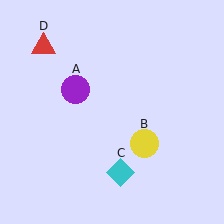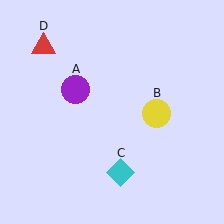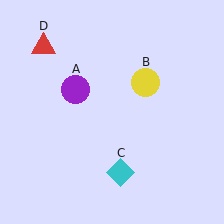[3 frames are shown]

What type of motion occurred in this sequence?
The yellow circle (object B) rotated counterclockwise around the center of the scene.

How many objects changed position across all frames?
1 object changed position: yellow circle (object B).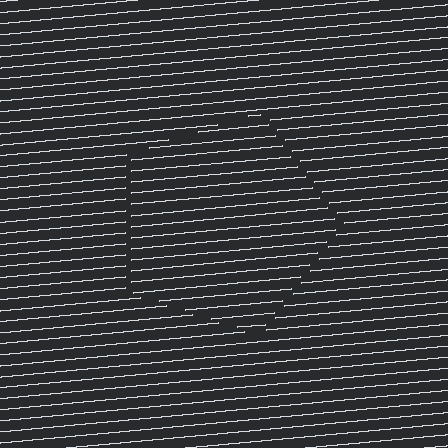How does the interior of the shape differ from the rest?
The interior of the shape contains the same grating, shifted by half a period — the contour is defined by the phase discontinuity where line-ends from the inner and outer gratings abut.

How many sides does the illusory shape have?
5 sides — the line-ends trace a pentagon.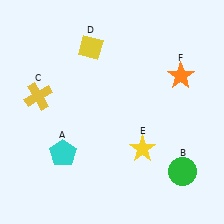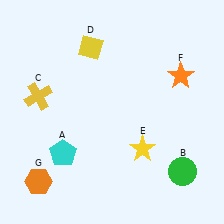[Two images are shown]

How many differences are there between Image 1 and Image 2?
There is 1 difference between the two images.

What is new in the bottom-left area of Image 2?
An orange hexagon (G) was added in the bottom-left area of Image 2.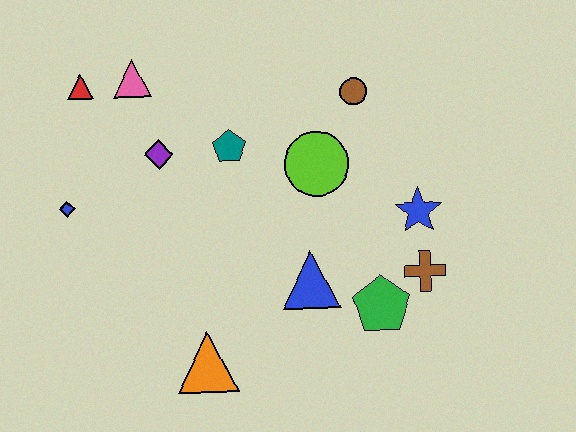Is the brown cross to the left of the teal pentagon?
No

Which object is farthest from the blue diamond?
The brown cross is farthest from the blue diamond.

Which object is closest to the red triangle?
The pink triangle is closest to the red triangle.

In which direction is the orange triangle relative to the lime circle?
The orange triangle is below the lime circle.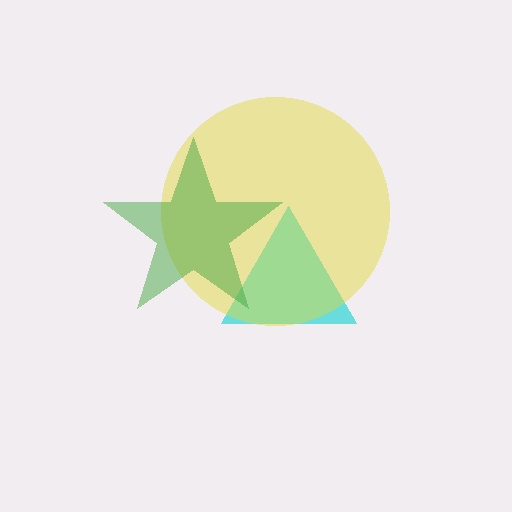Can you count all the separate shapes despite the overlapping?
Yes, there are 3 separate shapes.